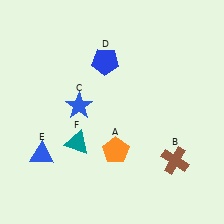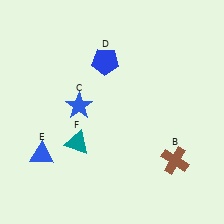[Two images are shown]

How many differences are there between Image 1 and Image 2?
There is 1 difference between the two images.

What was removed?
The orange pentagon (A) was removed in Image 2.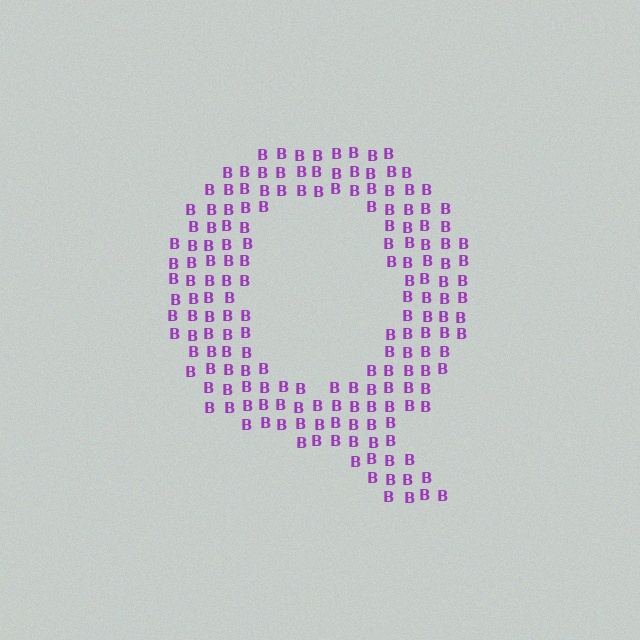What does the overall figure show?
The overall figure shows the letter Q.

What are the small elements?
The small elements are letter B's.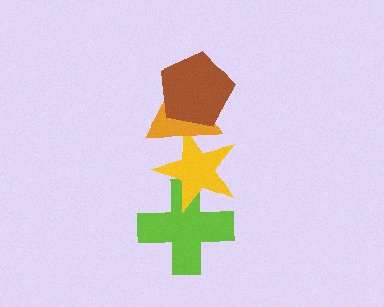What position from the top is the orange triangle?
The orange triangle is 2nd from the top.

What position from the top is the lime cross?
The lime cross is 4th from the top.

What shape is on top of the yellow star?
The orange triangle is on top of the yellow star.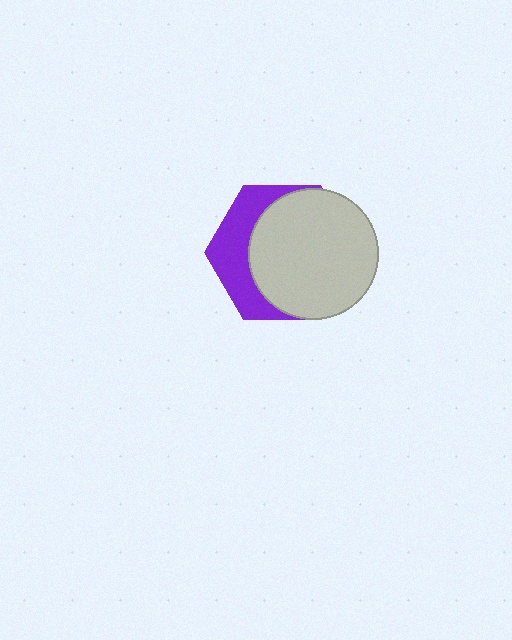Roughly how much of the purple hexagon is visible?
A small part of it is visible (roughly 34%).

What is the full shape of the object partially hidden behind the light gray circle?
The partially hidden object is a purple hexagon.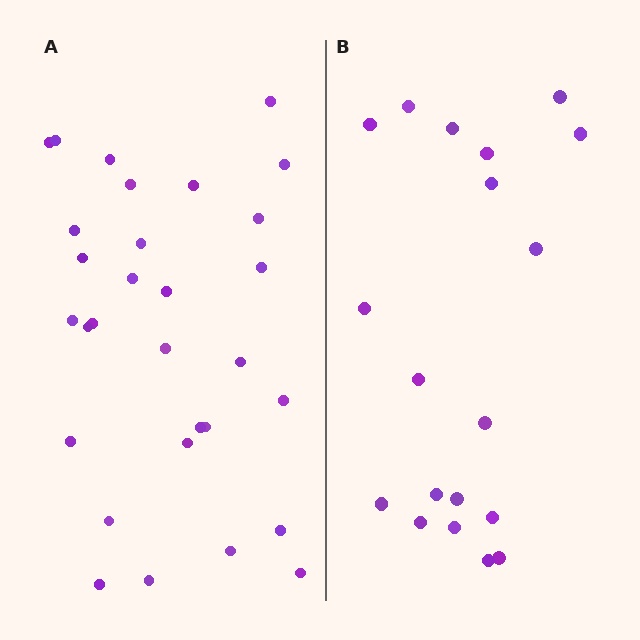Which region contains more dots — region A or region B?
Region A (the left region) has more dots.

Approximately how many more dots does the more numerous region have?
Region A has roughly 12 or so more dots than region B.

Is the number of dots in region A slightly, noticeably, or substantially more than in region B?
Region A has substantially more. The ratio is roughly 1.6 to 1.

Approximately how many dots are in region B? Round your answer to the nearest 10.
About 20 dots. (The exact count is 19, which rounds to 20.)